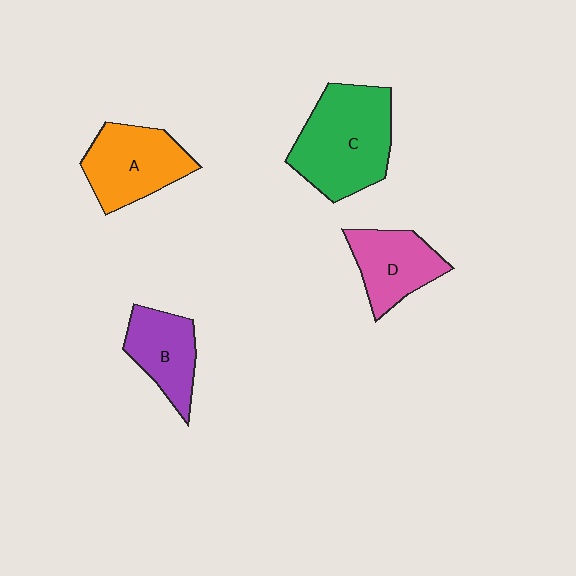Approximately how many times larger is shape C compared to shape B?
Approximately 1.7 times.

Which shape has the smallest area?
Shape B (purple).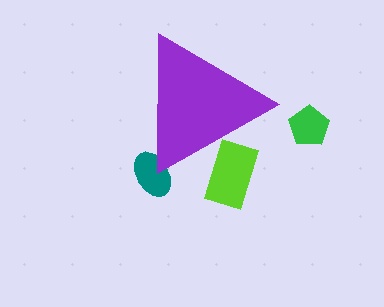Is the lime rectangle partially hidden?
Yes, the lime rectangle is partially hidden behind the purple triangle.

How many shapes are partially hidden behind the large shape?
2 shapes are partially hidden.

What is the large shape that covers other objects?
A purple triangle.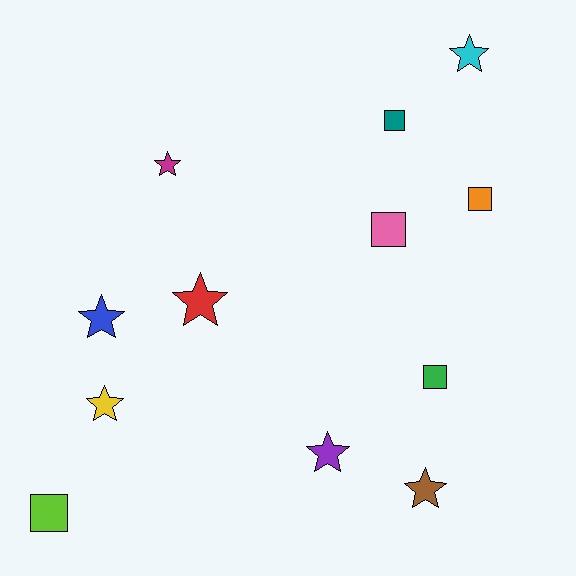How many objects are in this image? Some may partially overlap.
There are 12 objects.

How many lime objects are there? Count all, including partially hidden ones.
There is 1 lime object.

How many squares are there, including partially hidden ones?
There are 5 squares.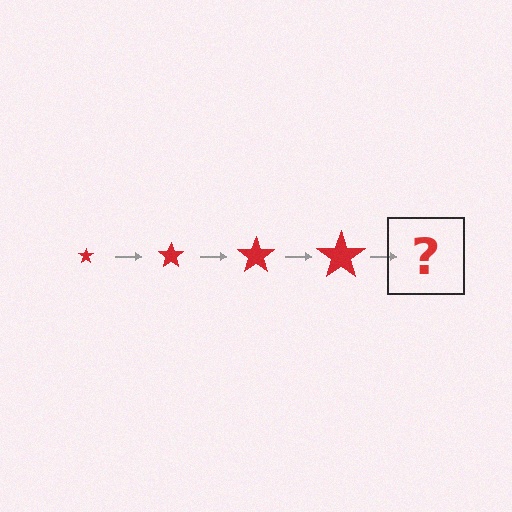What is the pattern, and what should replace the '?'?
The pattern is that the star gets progressively larger each step. The '?' should be a red star, larger than the previous one.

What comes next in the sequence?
The next element should be a red star, larger than the previous one.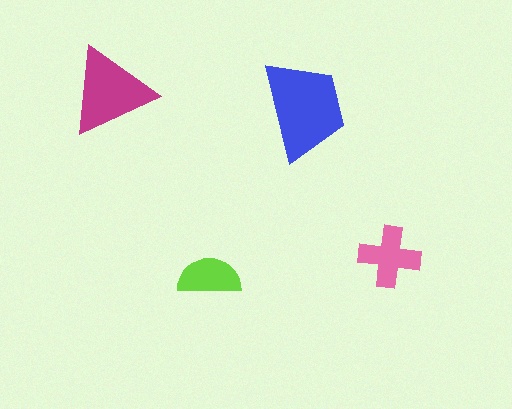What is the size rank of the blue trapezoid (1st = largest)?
1st.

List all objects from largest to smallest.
The blue trapezoid, the magenta triangle, the pink cross, the lime semicircle.